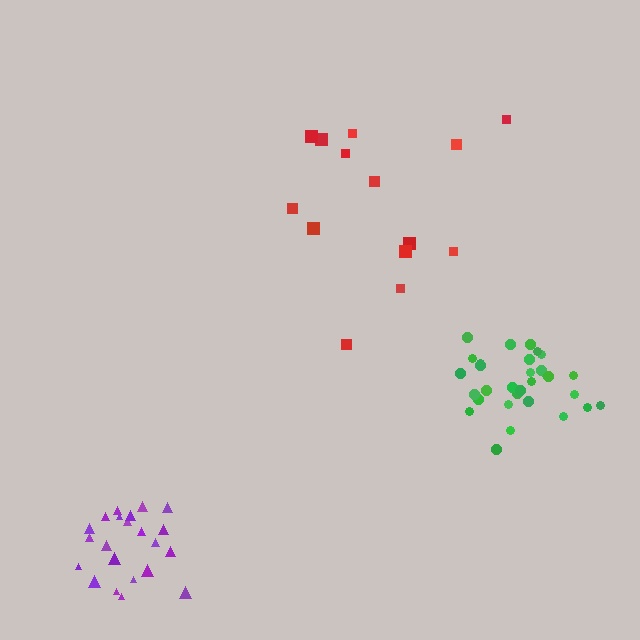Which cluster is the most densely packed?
Green.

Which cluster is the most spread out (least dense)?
Red.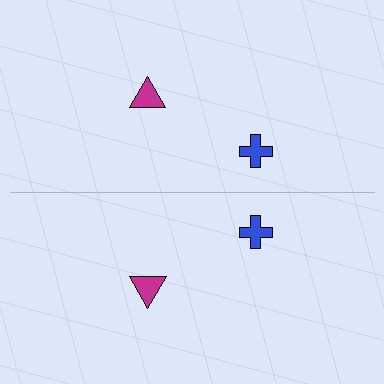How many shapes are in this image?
There are 4 shapes in this image.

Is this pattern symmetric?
Yes, this pattern has bilateral (reflection) symmetry.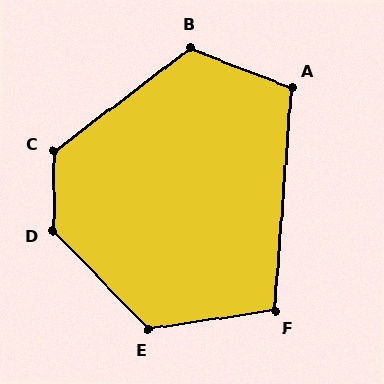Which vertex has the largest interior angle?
D, at approximately 136 degrees.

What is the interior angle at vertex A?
Approximately 107 degrees (obtuse).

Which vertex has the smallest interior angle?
F, at approximately 103 degrees.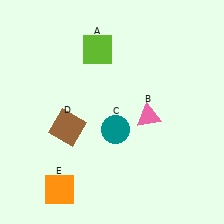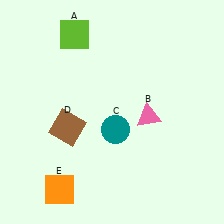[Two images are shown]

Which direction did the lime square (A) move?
The lime square (A) moved left.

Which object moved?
The lime square (A) moved left.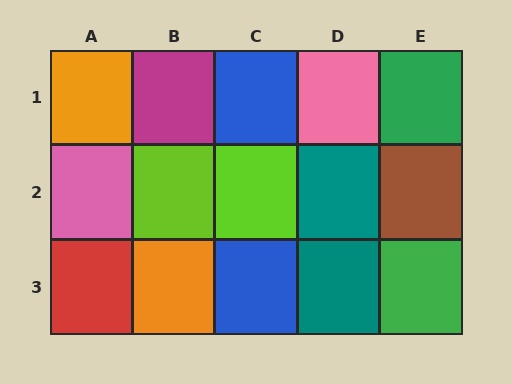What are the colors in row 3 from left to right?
Red, orange, blue, teal, green.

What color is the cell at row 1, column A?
Orange.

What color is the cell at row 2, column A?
Pink.